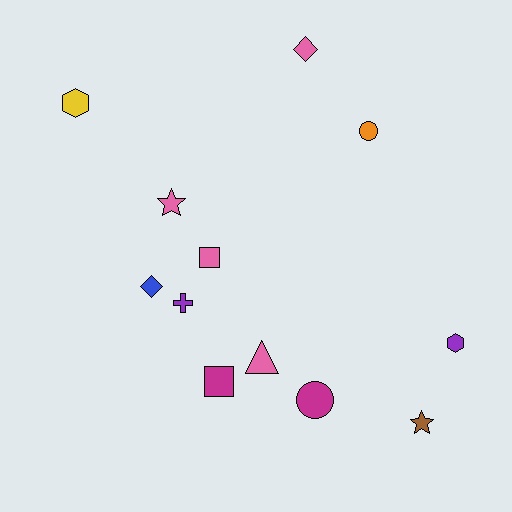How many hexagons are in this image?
There are 2 hexagons.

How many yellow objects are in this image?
There is 1 yellow object.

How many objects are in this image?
There are 12 objects.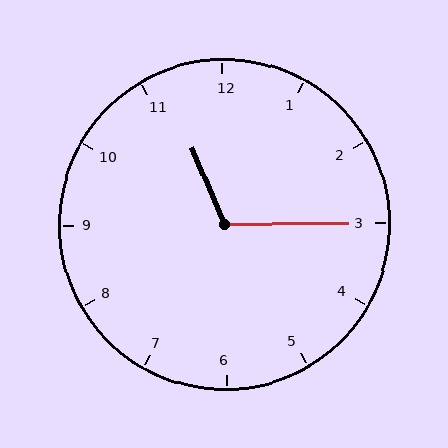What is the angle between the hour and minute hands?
Approximately 112 degrees.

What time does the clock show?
11:15.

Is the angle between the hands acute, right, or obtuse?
It is obtuse.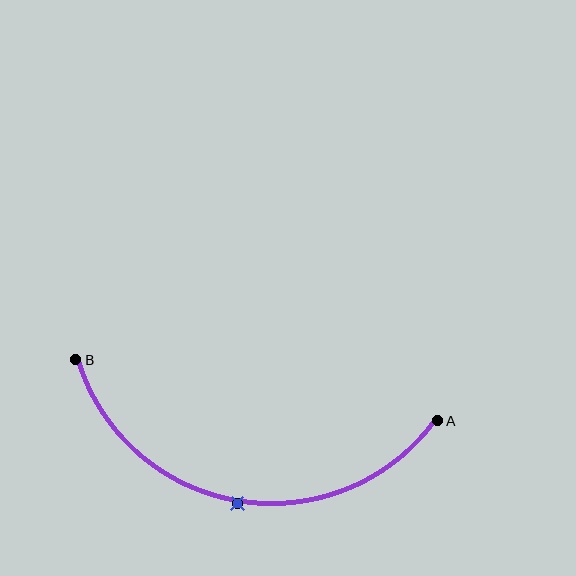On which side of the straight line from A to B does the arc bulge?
The arc bulges below the straight line connecting A and B.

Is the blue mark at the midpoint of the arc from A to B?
Yes. The blue mark lies on the arc at equal arc-length from both A and B — it is the arc midpoint.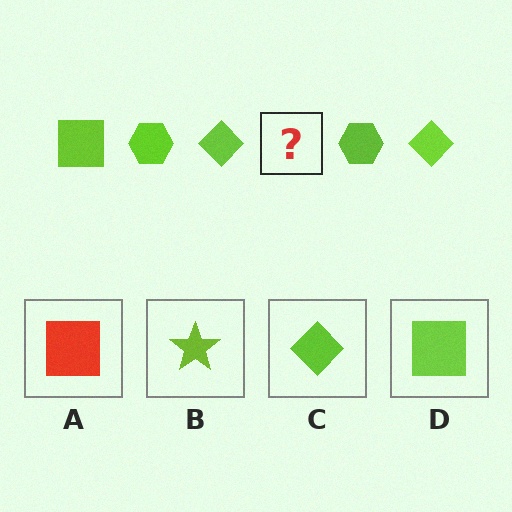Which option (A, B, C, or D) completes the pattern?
D.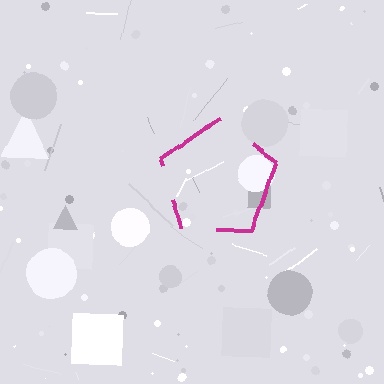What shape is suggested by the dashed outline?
The dashed outline suggests a pentagon.